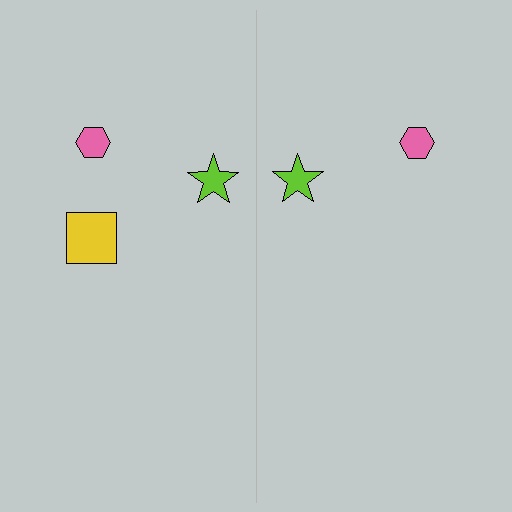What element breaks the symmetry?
A yellow square is missing from the right side.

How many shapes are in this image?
There are 5 shapes in this image.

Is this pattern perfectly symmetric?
No, the pattern is not perfectly symmetric. A yellow square is missing from the right side.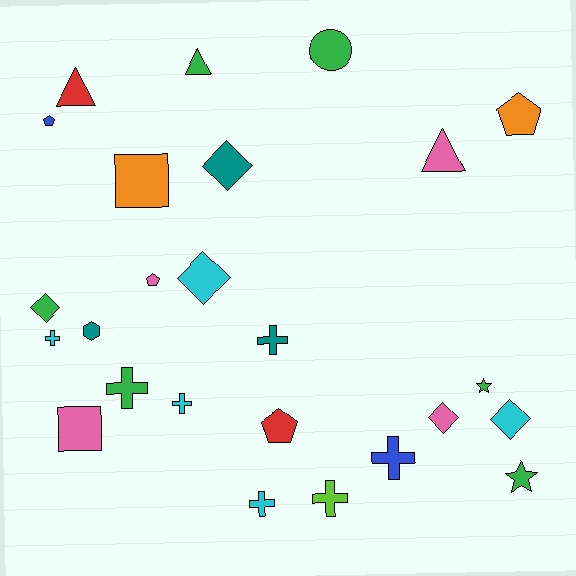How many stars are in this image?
There are 2 stars.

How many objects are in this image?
There are 25 objects.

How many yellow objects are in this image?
There are no yellow objects.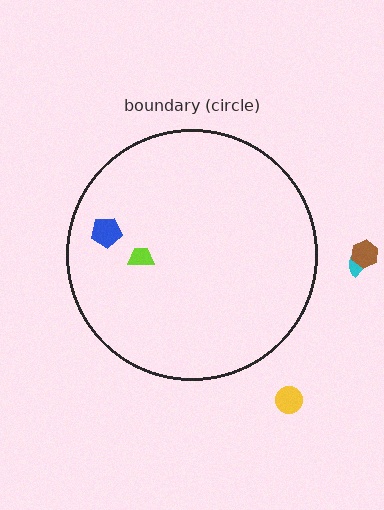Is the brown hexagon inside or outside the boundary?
Outside.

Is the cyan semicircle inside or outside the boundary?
Outside.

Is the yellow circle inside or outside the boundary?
Outside.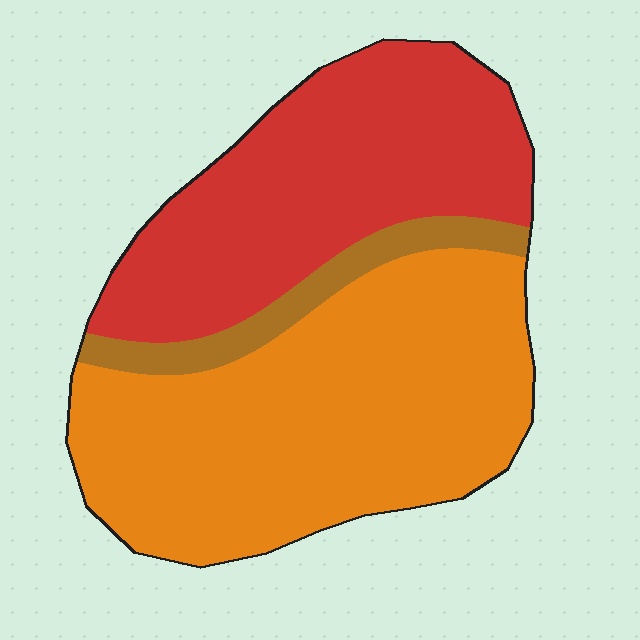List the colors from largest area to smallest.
From largest to smallest: orange, red, brown.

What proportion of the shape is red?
Red covers around 40% of the shape.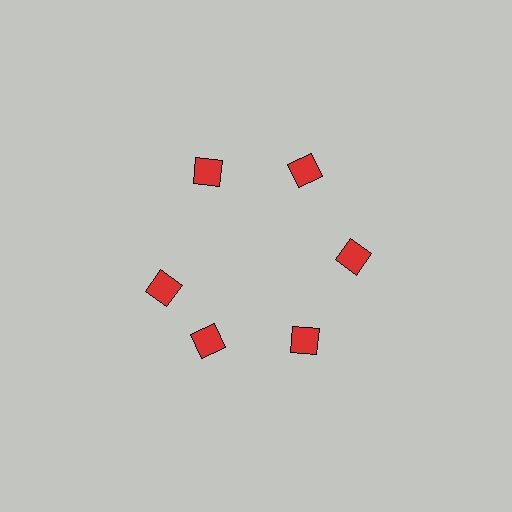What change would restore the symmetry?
The symmetry would be restored by rotating it back into even spacing with its neighbors so that all 6 diamonds sit at equal angles and equal distance from the center.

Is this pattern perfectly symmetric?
No. The 6 red diamonds are arranged in a ring, but one element near the 9 o'clock position is rotated out of alignment along the ring, breaking the 6-fold rotational symmetry.